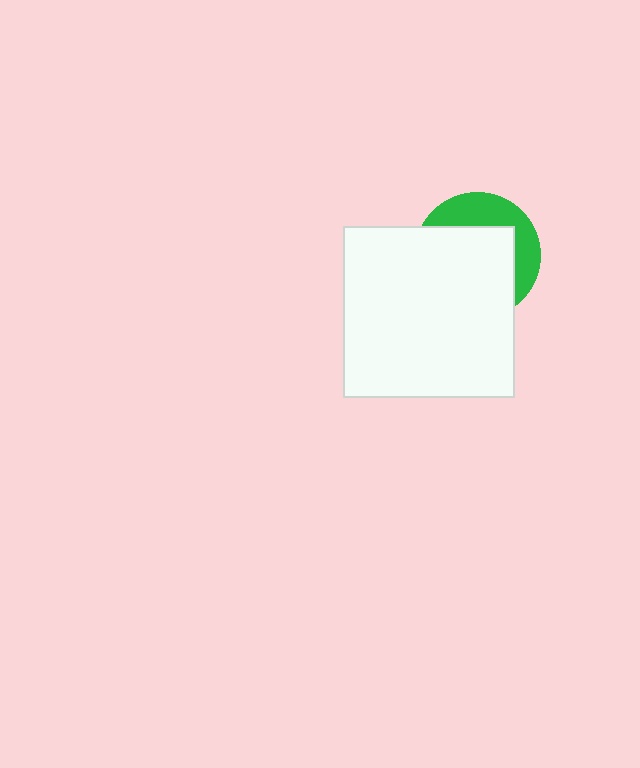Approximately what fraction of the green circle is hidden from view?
Roughly 66% of the green circle is hidden behind the white square.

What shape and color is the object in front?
The object in front is a white square.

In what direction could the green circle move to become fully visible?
The green circle could move toward the upper-right. That would shift it out from behind the white square entirely.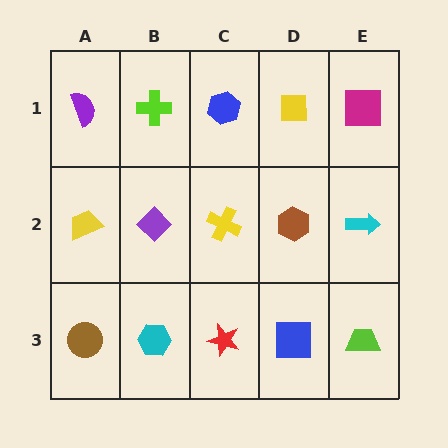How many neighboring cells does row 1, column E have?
2.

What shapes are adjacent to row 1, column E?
A cyan arrow (row 2, column E), a yellow square (row 1, column D).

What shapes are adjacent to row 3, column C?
A yellow cross (row 2, column C), a cyan hexagon (row 3, column B), a blue square (row 3, column D).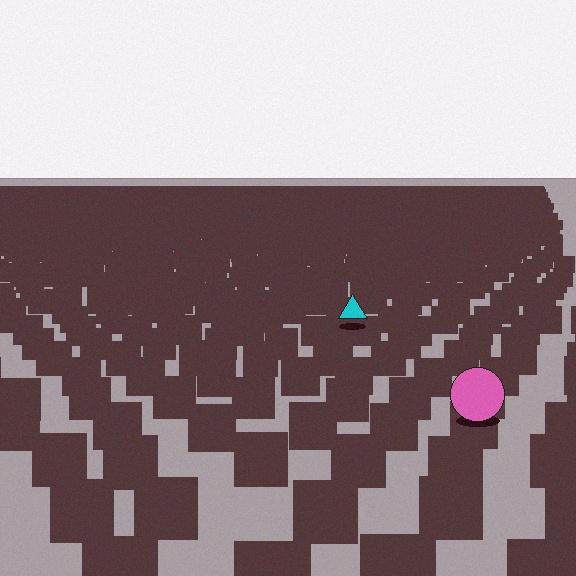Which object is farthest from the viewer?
The cyan triangle is farthest from the viewer. It appears smaller and the ground texture around it is denser.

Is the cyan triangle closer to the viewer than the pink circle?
No. The pink circle is closer — you can tell from the texture gradient: the ground texture is coarser near it.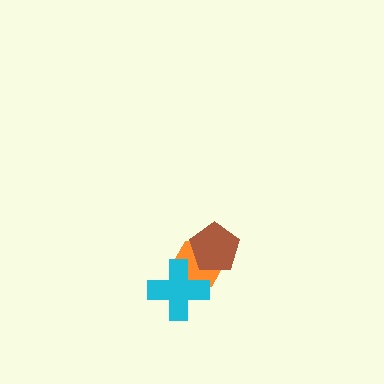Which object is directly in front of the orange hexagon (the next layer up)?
The brown pentagon is directly in front of the orange hexagon.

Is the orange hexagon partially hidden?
Yes, it is partially covered by another shape.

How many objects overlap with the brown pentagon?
1 object overlaps with the brown pentagon.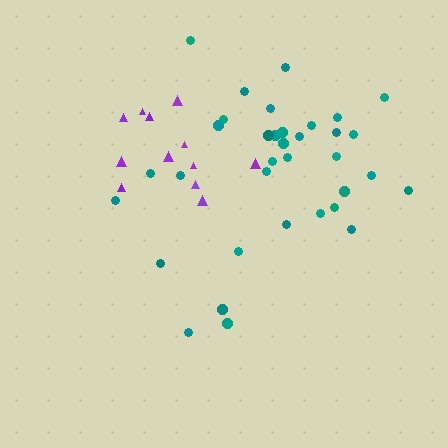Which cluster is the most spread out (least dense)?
Teal.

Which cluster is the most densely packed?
Purple.